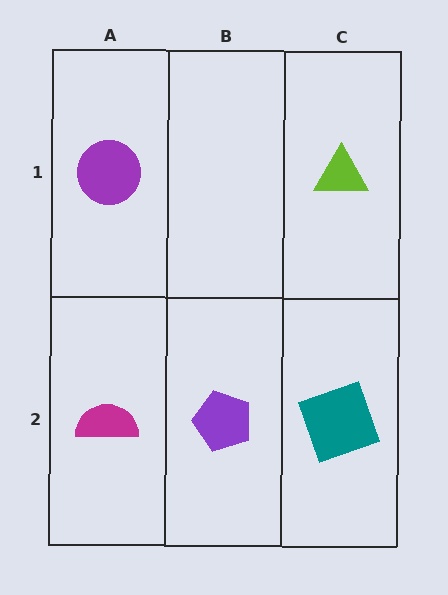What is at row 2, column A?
A magenta semicircle.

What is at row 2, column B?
A purple pentagon.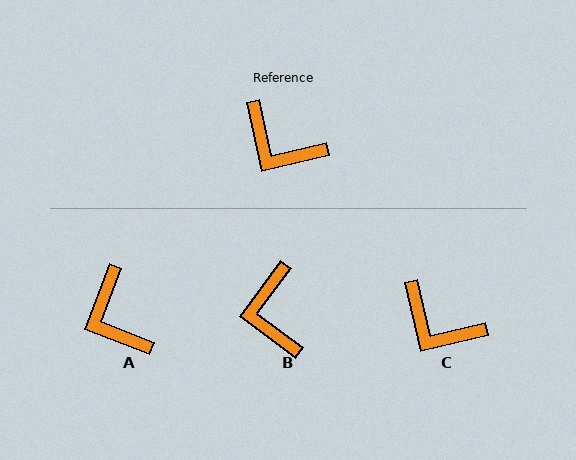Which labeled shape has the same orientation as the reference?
C.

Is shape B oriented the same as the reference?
No, it is off by about 49 degrees.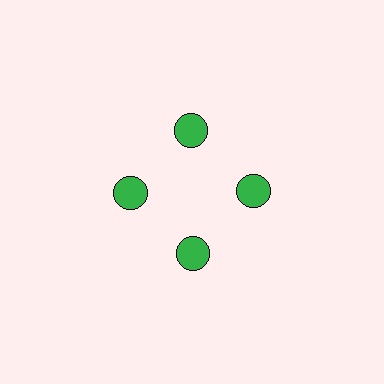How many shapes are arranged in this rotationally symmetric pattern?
There are 4 shapes, arranged in 4 groups of 1.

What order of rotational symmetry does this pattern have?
This pattern has 4-fold rotational symmetry.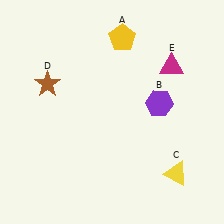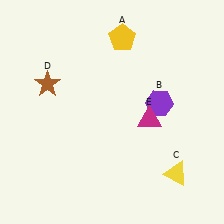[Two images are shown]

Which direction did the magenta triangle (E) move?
The magenta triangle (E) moved down.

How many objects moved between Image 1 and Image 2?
1 object moved between the two images.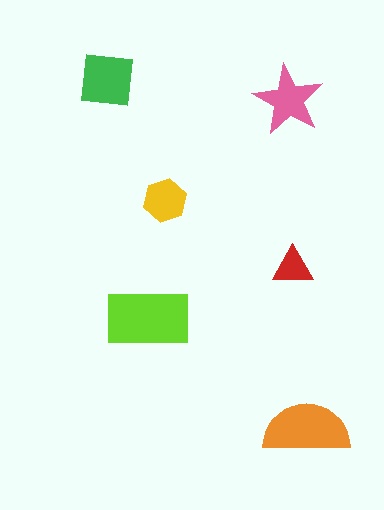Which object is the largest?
The lime rectangle.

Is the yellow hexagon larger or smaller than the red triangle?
Larger.